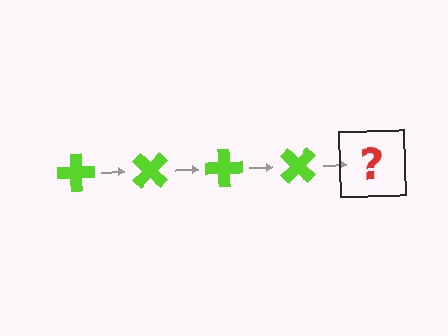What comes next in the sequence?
The next element should be a lime cross rotated 180 degrees.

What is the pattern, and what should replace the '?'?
The pattern is that the cross rotates 45 degrees each step. The '?' should be a lime cross rotated 180 degrees.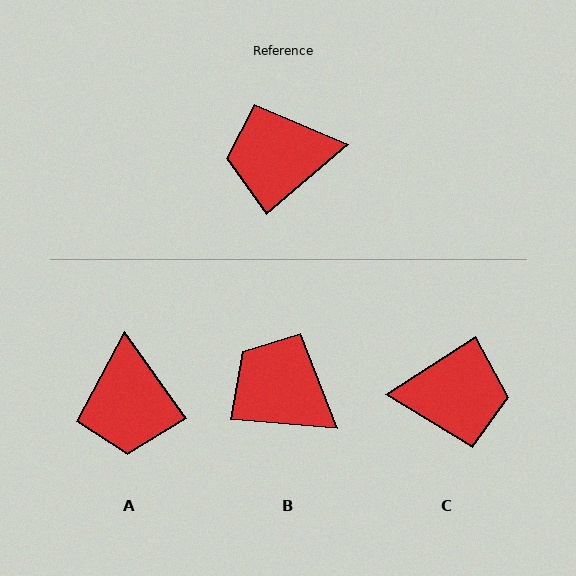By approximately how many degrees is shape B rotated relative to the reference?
Approximately 46 degrees clockwise.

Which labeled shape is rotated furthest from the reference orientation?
C, about 172 degrees away.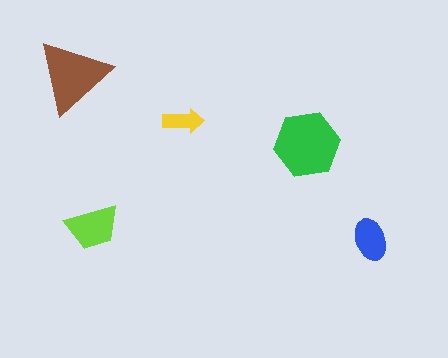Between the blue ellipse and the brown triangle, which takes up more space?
The brown triangle.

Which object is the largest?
The green hexagon.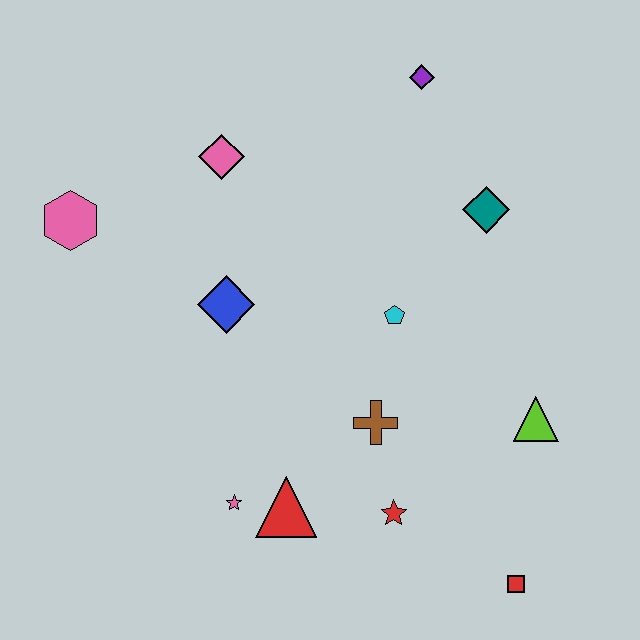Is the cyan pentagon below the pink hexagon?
Yes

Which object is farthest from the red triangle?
The purple diamond is farthest from the red triangle.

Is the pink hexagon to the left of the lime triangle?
Yes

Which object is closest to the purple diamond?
The teal diamond is closest to the purple diamond.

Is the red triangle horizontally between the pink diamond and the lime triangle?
Yes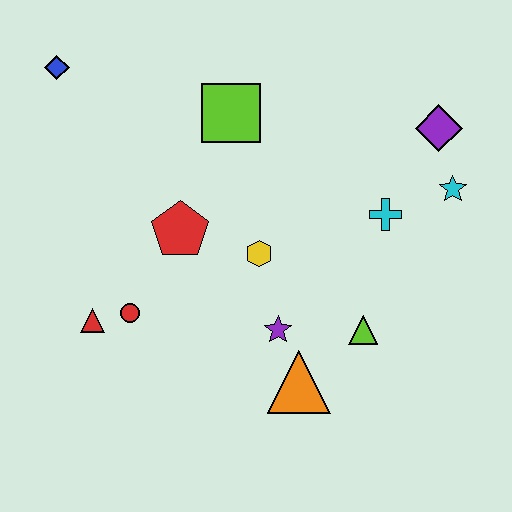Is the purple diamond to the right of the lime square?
Yes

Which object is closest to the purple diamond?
The cyan star is closest to the purple diamond.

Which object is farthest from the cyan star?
The blue diamond is farthest from the cyan star.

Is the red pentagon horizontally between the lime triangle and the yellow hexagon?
No